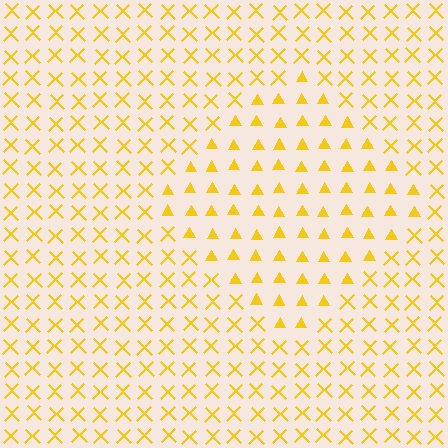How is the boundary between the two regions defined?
The boundary is defined by a change in element shape: triangles inside vs. X marks outside. All elements share the same color and spacing.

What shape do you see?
I see a diamond.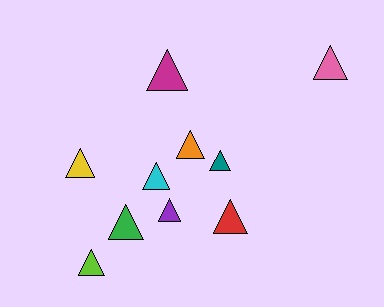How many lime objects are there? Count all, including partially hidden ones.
There is 1 lime object.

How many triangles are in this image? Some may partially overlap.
There are 10 triangles.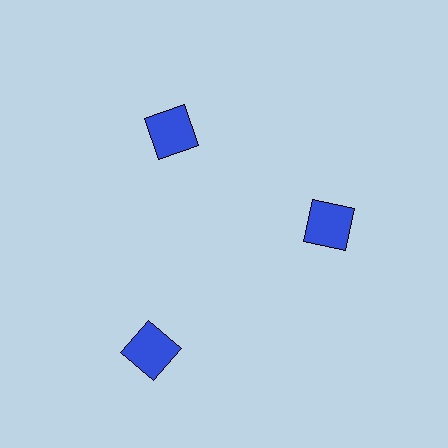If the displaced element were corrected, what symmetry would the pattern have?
It would have 3-fold rotational symmetry — the pattern would map onto itself every 120 degrees.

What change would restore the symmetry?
The symmetry would be restored by moving it inward, back onto the ring so that all 3 squares sit at equal angles and equal distance from the center.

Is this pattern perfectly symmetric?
No. The 3 blue squares are arranged in a ring, but one element near the 7 o'clock position is pushed outward from the center, breaking the 3-fold rotational symmetry.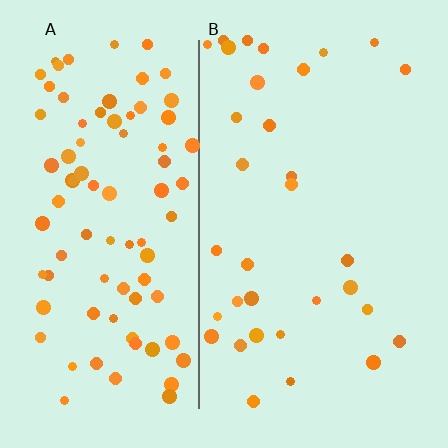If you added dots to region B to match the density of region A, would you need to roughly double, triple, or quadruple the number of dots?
Approximately triple.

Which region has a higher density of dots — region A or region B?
A (the left).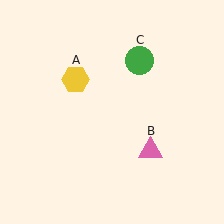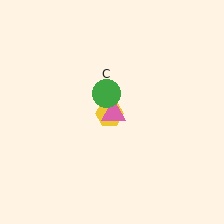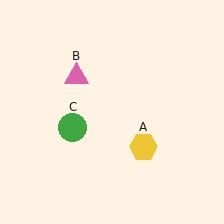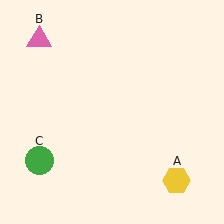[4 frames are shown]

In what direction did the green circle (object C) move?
The green circle (object C) moved down and to the left.